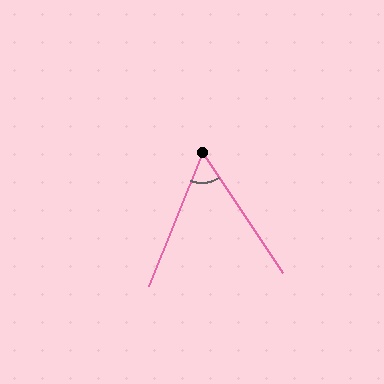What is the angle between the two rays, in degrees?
Approximately 56 degrees.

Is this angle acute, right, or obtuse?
It is acute.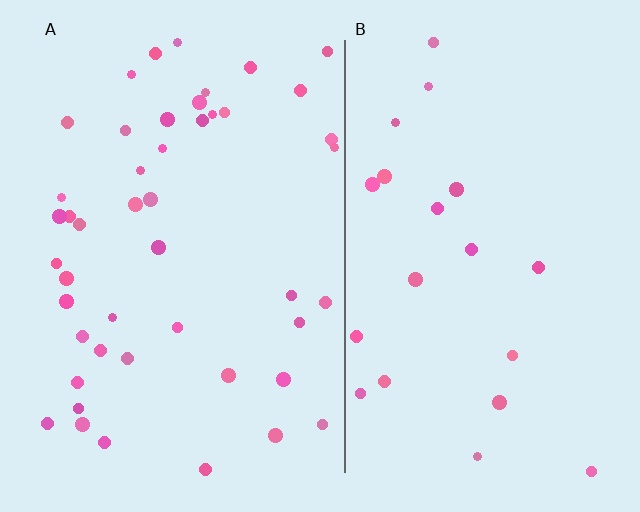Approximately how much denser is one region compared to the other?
Approximately 2.3× — region A over region B.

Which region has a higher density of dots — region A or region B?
A (the left).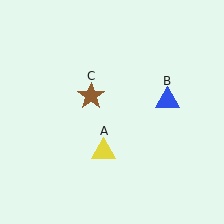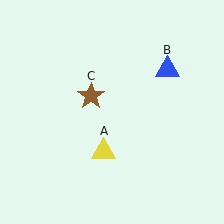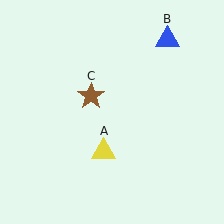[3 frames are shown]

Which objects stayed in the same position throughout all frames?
Yellow triangle (object A) and brown star (object C) remained stationary.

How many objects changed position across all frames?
1 object changed position: blue triangle (object B).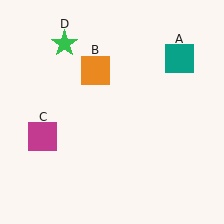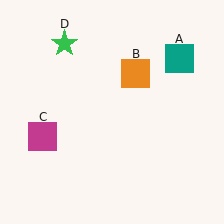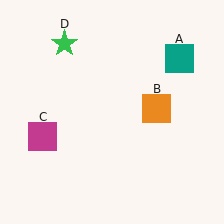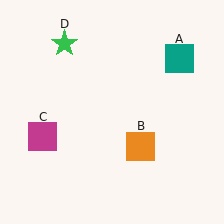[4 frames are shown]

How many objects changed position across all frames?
1 object changed position: orange square (object B).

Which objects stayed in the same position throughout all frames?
Teal square (object A) and magenta square (object C) and green star (object D) remained stationary.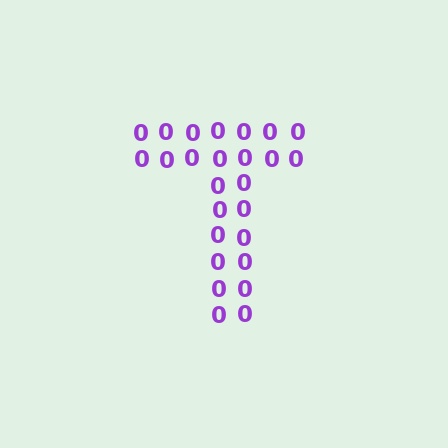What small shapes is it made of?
It is made of small digit 0's.